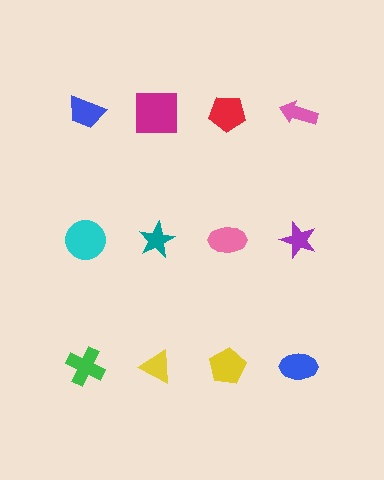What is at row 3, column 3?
A yellow pentagon.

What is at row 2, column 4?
A purple star.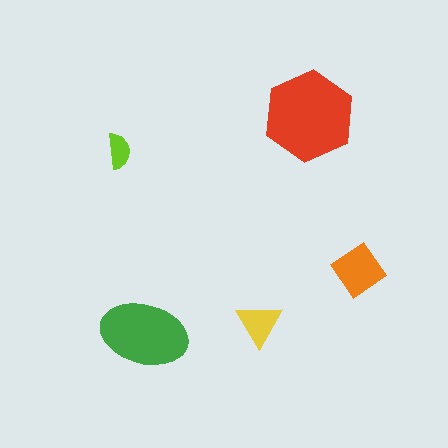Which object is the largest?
The red hexagon.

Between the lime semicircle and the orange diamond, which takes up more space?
The orange diamond.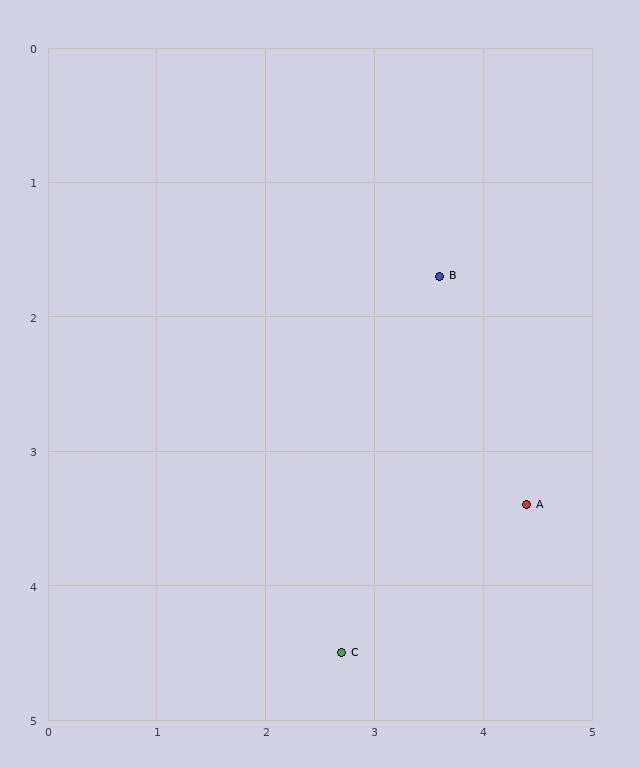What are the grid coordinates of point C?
Point C is at approximately (2.7, 4.5).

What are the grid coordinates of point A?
Point A is at approximately (4.4, 3.4).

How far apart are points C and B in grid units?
Points C and B are about 2.9 grid units apart.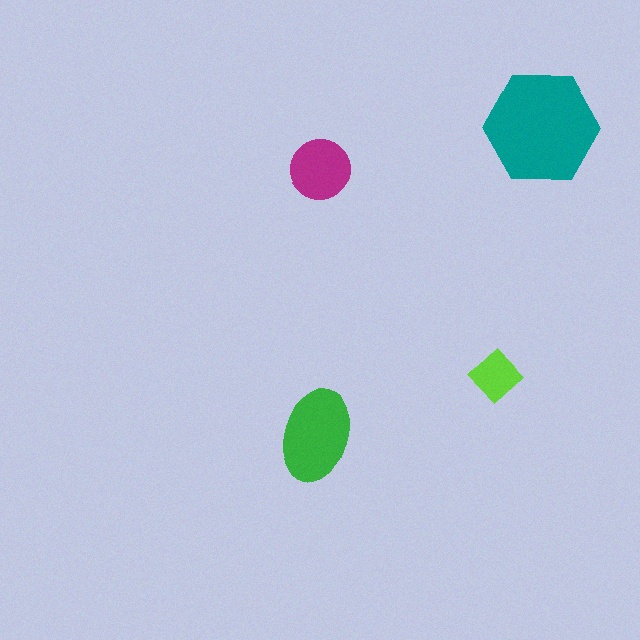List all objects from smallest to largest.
The lime diamond, the magenta circle, the green ellipse, the teal hexagon.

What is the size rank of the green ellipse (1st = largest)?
2nd.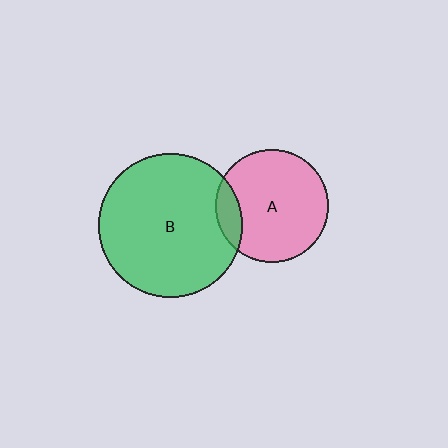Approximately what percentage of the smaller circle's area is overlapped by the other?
Approximately 10%.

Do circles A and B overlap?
Yes.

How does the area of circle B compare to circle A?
Approximately 1.6 times.